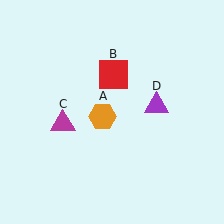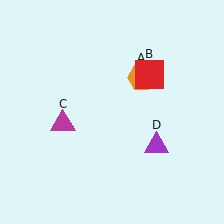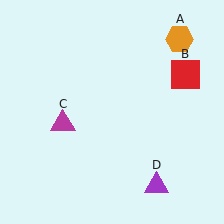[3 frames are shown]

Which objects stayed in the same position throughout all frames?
Magenta triangle (object C) remained stationary.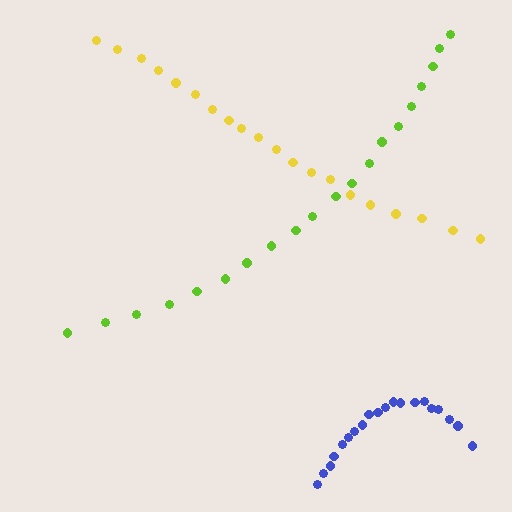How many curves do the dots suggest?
There are 3 distinct paths.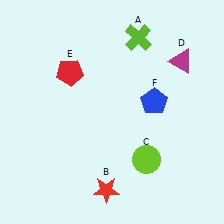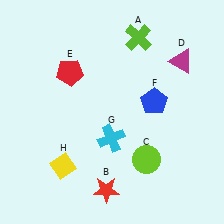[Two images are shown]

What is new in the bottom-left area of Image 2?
A yellow diamond (H) was added in the bottom-left area of Image 2.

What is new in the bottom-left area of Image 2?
A cyan cross (G) was added in the bottom-left area of Image 2.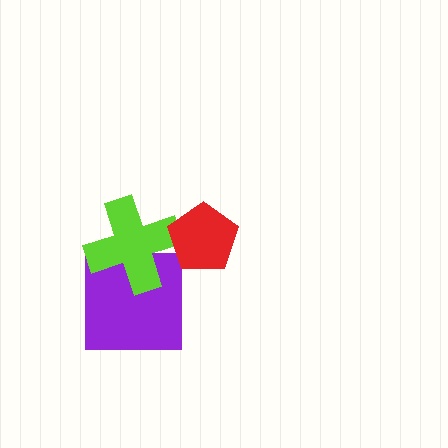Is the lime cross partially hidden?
Yes, it is partially covered by another shape.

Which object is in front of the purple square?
The lime cross is in front of the purple square.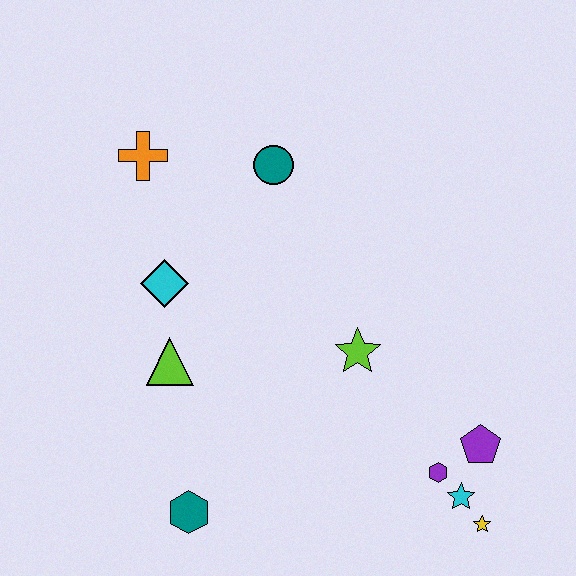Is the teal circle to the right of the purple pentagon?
No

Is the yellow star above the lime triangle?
No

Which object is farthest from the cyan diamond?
The yellow star is farthest from the cyan diamond.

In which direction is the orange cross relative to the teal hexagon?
The orange cross is above the teal hexagon.